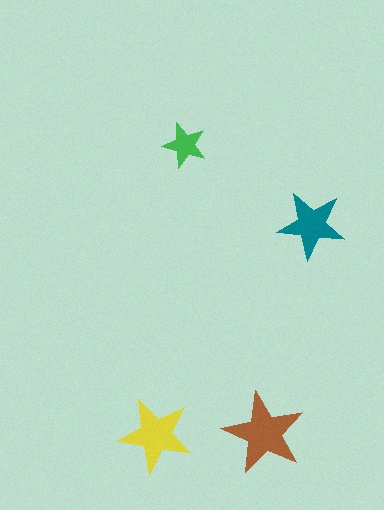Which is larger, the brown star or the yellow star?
The brown one.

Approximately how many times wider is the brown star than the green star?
About 2 times wider.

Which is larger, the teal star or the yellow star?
The yellow one.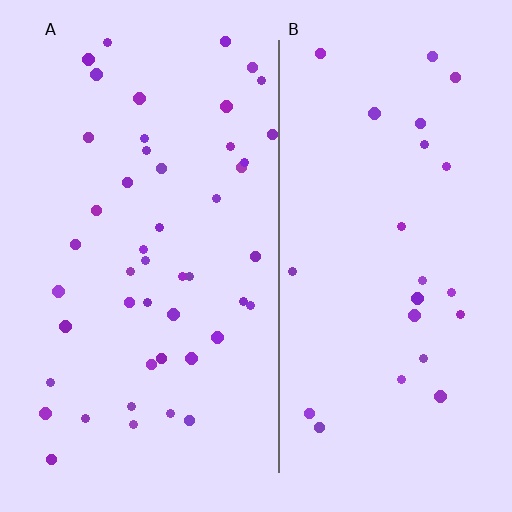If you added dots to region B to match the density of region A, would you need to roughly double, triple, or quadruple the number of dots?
Approximately double.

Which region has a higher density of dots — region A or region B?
A (the left).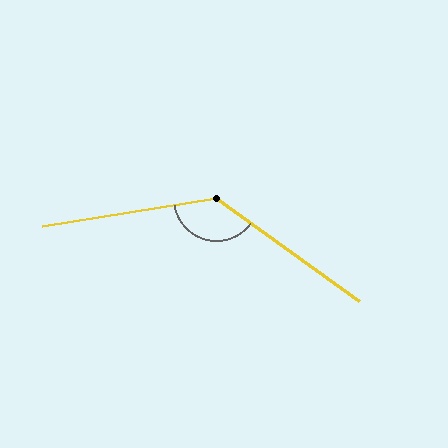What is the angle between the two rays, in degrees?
Approximately 135 degrees.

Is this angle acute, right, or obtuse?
It is obtuse.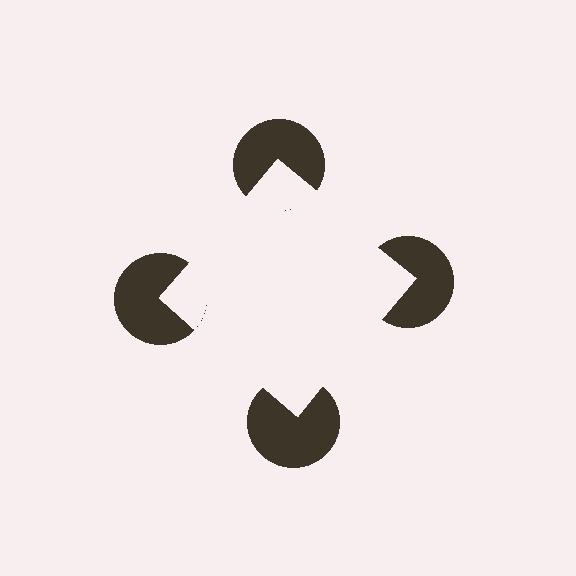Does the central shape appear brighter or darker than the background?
It typically appears slightly brighter than the background, even though no actual brightness change is drawn.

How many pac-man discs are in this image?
There are 4 — one at each vertex of the illusory square.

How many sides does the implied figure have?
4 sides.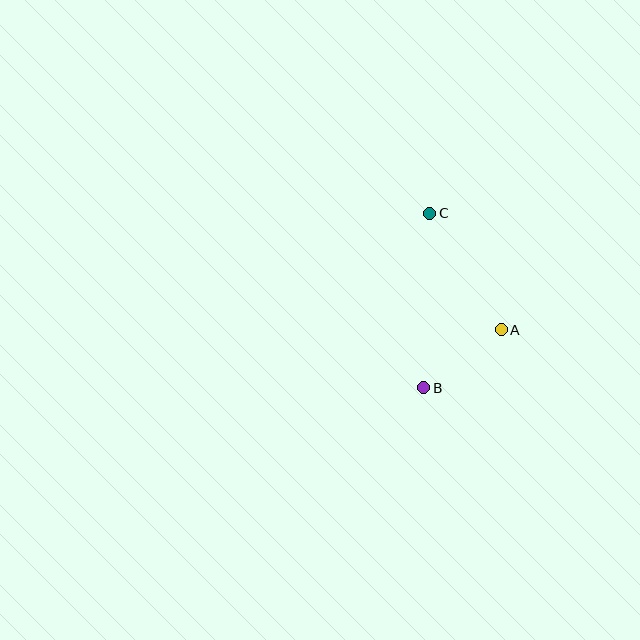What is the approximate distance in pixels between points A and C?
The distance between A and C is approximately 137 pixels.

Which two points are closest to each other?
Points A and B are closest to each other.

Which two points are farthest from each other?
Points B and C are farthest from each other.